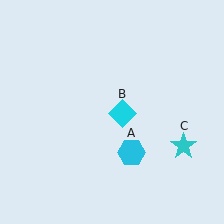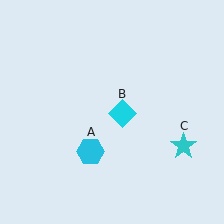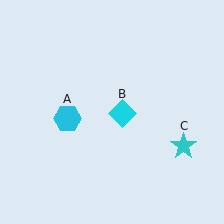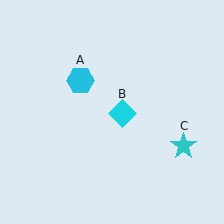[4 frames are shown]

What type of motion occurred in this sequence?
The cyan hexagon (object A) rotated clockwise around the center of the scene.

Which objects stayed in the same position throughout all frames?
Cyan diamond (object B) and cyan star (object C) remained stationary.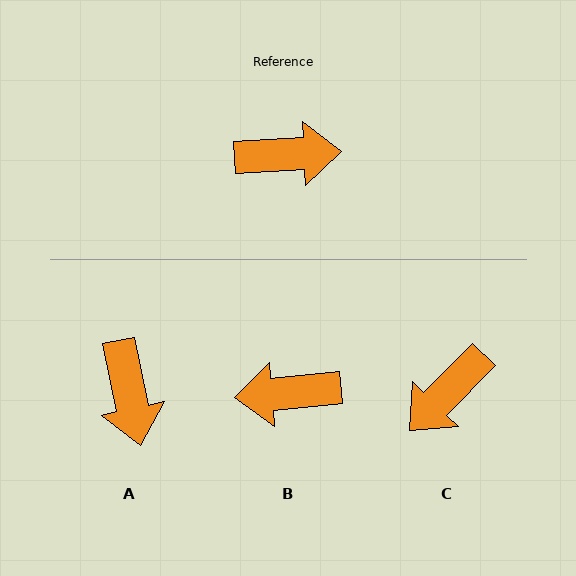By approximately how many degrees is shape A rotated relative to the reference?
Approximately 82 degrees clockwise.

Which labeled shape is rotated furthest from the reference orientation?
B, about 178 degrees away.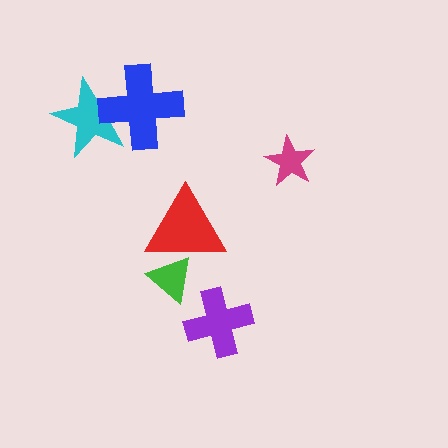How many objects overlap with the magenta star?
0 objects overlap with the magenta star.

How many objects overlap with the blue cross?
1 object overlaps with the blue cross.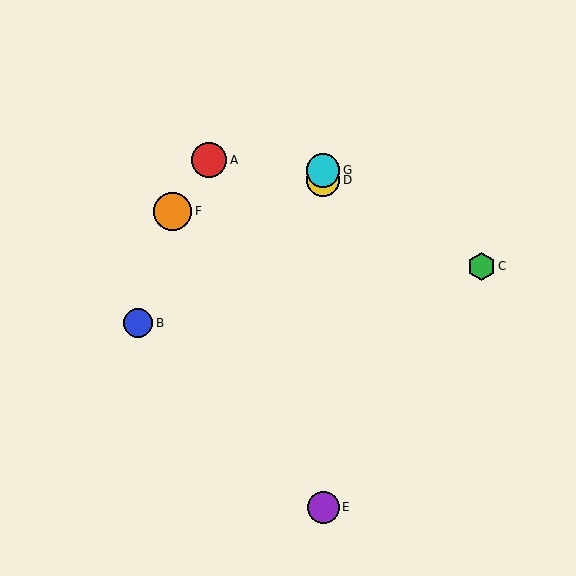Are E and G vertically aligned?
Yes, both are at x≈323.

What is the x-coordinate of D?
Object D is at x≈323.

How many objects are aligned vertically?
3 objects (D, E, G) are aligned vertically.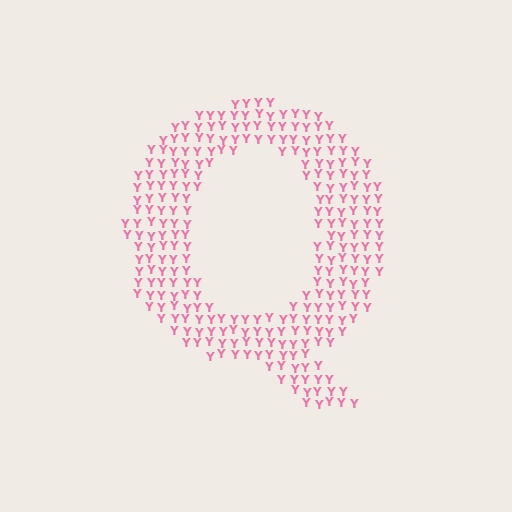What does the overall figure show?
The overall figure shows the letter Q.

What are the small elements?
The small elements are letter Y's.